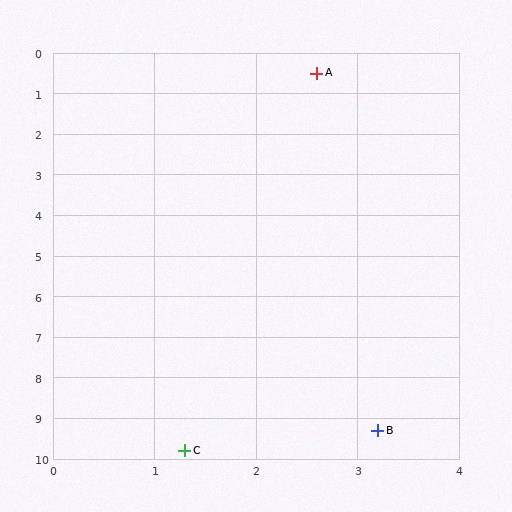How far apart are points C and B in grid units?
Points C and B are about 2.0 grid units apart.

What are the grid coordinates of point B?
Point B is at approximately (3.2, 9.3).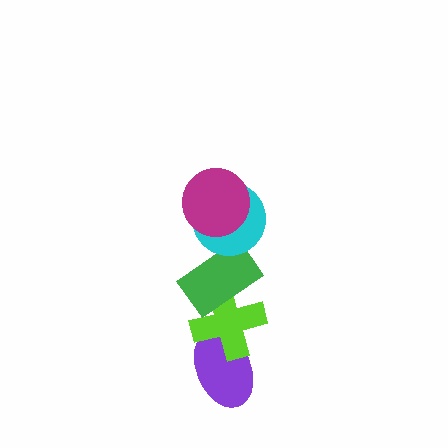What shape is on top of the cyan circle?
The magenta circle is on top of the cyan circle.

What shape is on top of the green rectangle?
The cyan circle is on top of the green rectangle.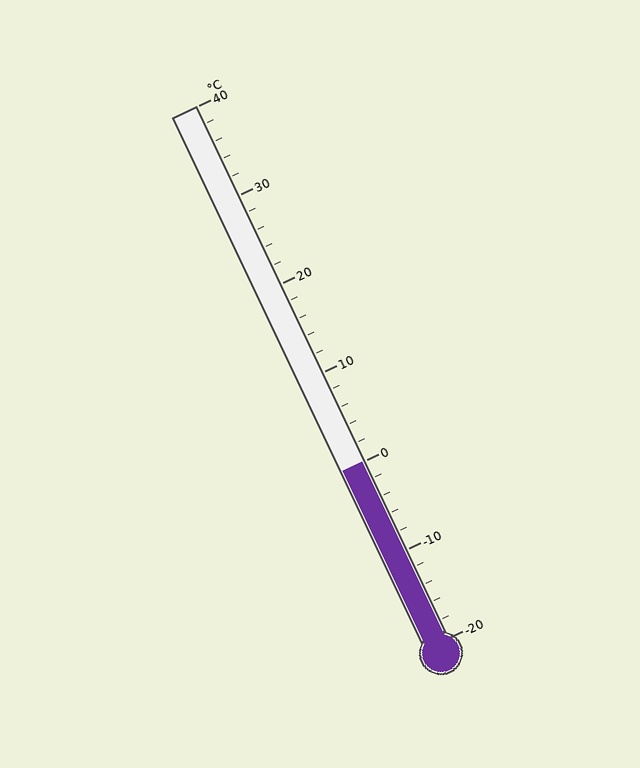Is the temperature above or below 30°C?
The temperature is below 30°C.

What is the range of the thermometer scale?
The thermometer scale ranges from -20°C to 40°C.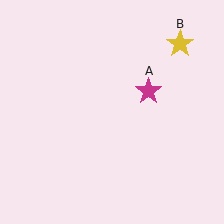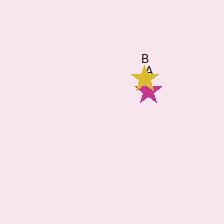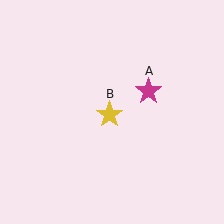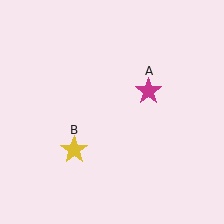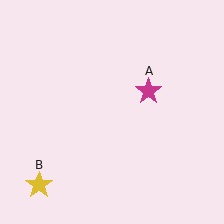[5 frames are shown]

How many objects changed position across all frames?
1 object changed position: yellow star (object B).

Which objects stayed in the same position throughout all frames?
Magenta star (object A) remained stationary.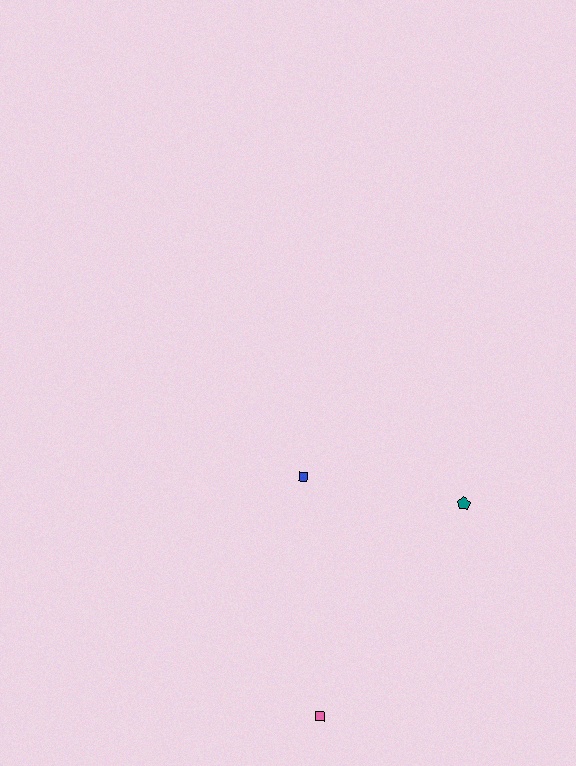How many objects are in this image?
There are 3 objects.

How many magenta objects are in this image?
There are no magenta objects.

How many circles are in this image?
There are no circles.